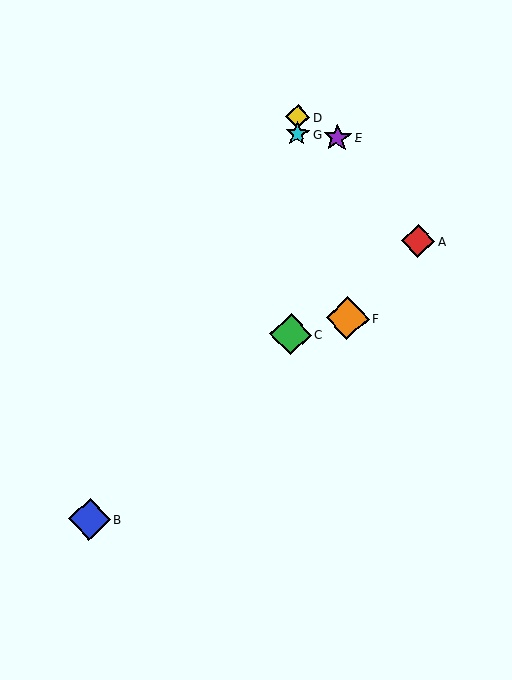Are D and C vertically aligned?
Yes, both are at x≈298.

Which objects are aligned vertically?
Objects C, D, G are aligned vertically.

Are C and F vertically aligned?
No, C is at x≈291 and F is at x≈347.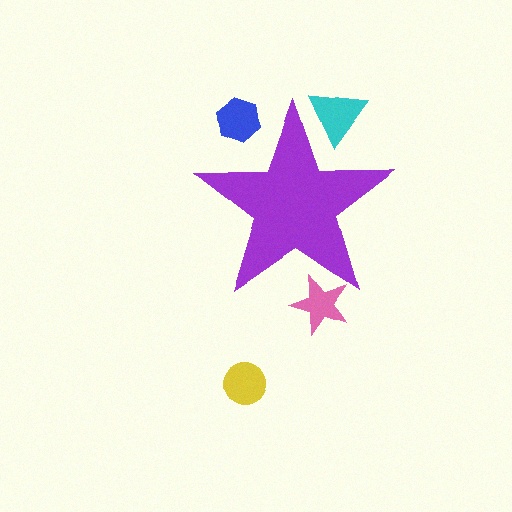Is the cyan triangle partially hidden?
Yes, the cyan triangle is partially hidden behind the purple star.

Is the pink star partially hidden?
Yes, the pink star is partially hidden behind the purple star.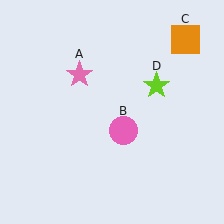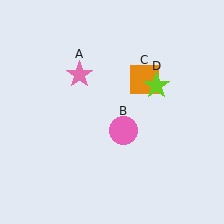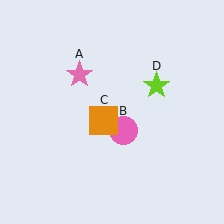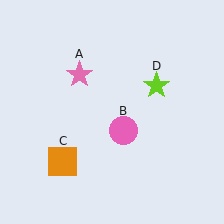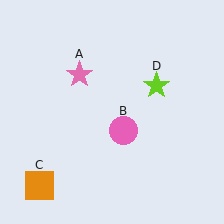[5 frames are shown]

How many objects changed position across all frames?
1 object changed position: orange square (object C).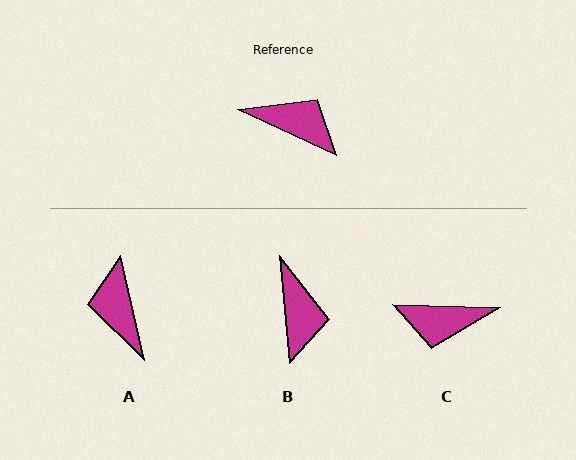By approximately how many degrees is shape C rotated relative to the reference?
Approximately 157 degrees clockwise.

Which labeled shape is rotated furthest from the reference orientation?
C, about 157 degrees away.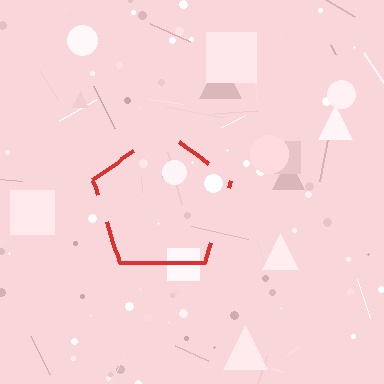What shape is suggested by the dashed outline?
The dashed outline suggests a pentagon.